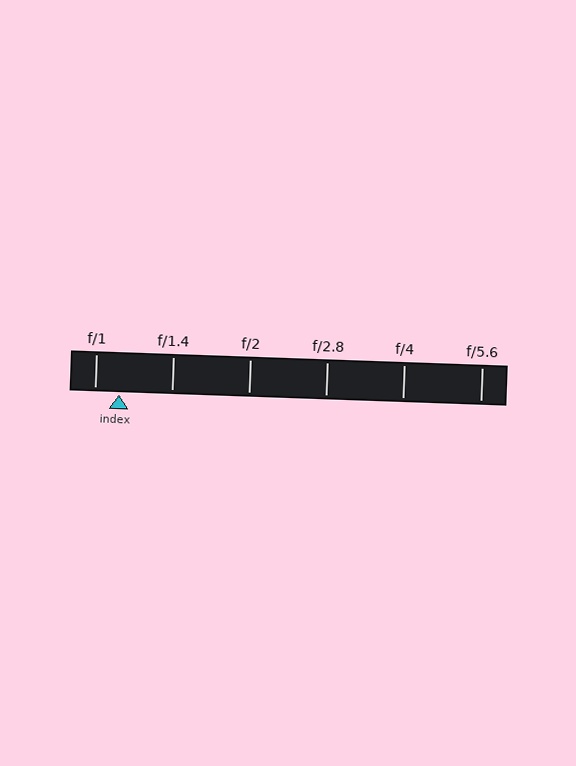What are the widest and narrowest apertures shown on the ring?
The widest aperture shown is f/1 and the narrowest is f/5.6.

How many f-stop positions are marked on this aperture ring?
There are 6 f-stop positions marked.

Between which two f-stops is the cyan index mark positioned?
The index mark is between f/1 and f/1.4.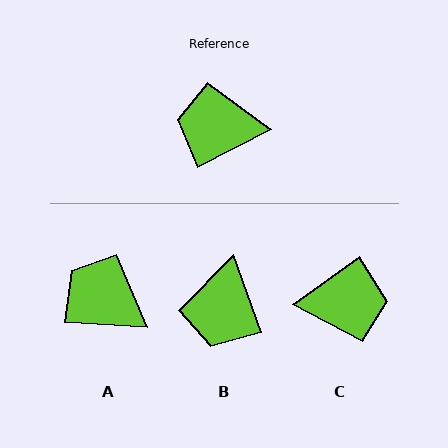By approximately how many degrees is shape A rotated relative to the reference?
Approximately 31 degrees clockwise.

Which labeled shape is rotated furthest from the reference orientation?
C, about 172 degrees away.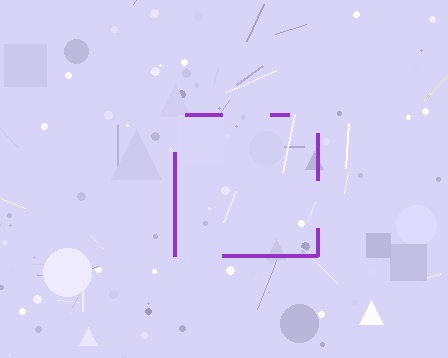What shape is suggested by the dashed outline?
The dashed outline suggests a square.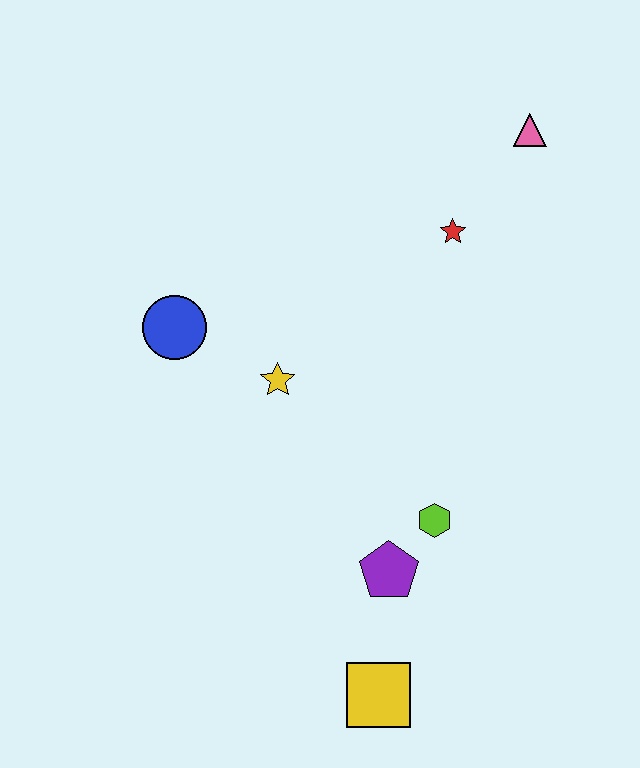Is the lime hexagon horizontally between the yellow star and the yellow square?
No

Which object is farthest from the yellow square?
The pink triangle is farthest from the yellow square.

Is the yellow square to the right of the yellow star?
Yes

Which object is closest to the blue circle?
The yellow star is closest to the blue circle.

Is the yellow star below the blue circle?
Yes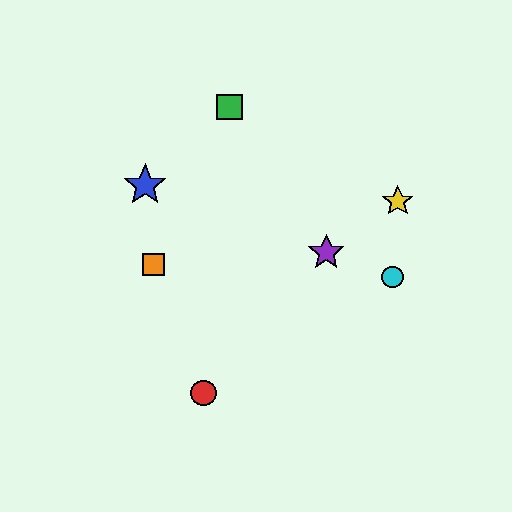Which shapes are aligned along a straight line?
The blue star, the purple star, the cyan circle are aligned along a straight line.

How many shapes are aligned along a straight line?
3 shapes (the blue star, the purple star, the cyan circle) are aligned along a straight line.